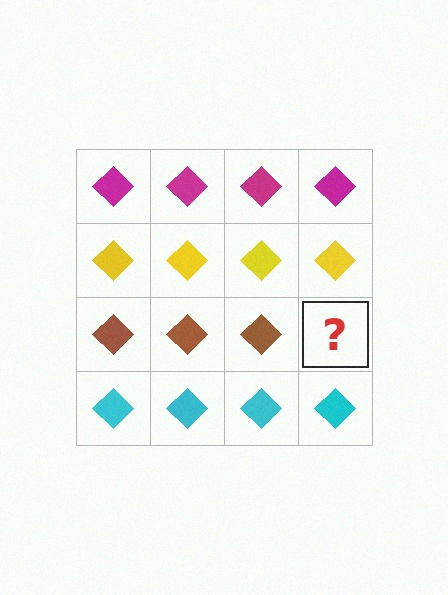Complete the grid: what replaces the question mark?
The question mark should be replaced with a brown diamond.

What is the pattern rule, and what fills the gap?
The rule is that each row has a consistent color. The gap should be filled with a brown diamond.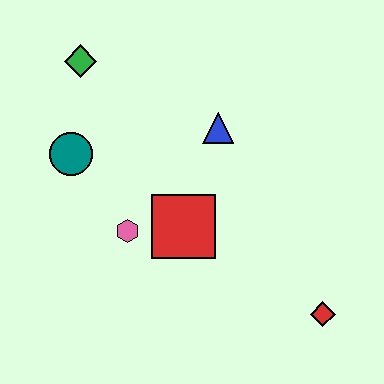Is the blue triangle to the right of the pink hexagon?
Yes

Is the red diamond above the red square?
No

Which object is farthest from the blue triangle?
The red diamond is farthest from the blue triangle.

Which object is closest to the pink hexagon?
The red square is closest to the pink hexagon.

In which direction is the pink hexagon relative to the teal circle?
The pink hexagon is below the teal circle.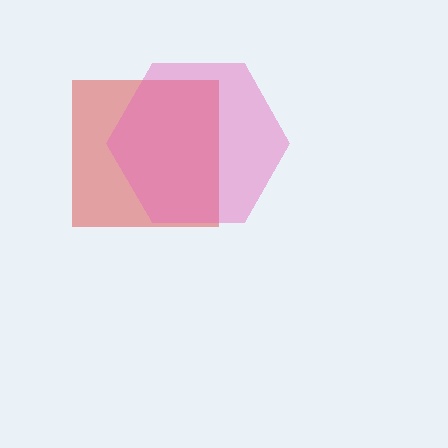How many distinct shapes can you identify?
There are 2 distinct shapes: a red square, a pink hexagon.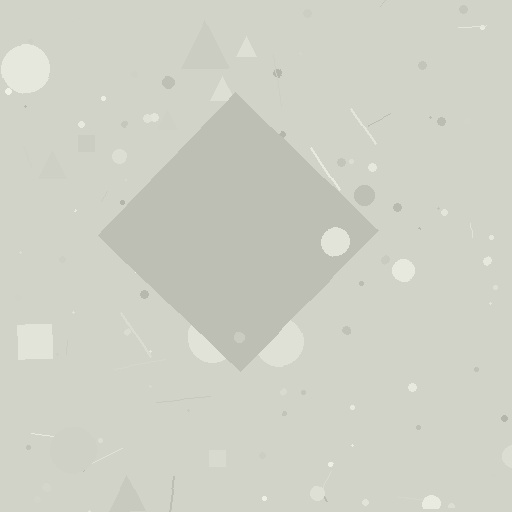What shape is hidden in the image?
A diamond is hidden in the image.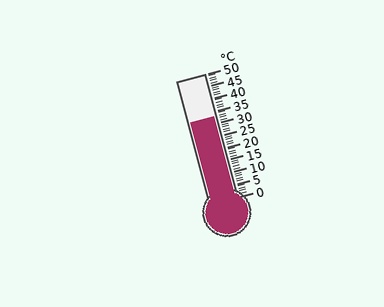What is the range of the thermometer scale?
The thermometer scale ranges from 0°C to 50°C.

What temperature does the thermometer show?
The thermometer shows approximately 33°C.